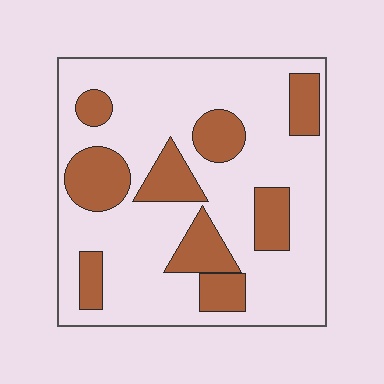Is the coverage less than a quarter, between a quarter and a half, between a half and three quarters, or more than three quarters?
Between a quarter and a half.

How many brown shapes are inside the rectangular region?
9.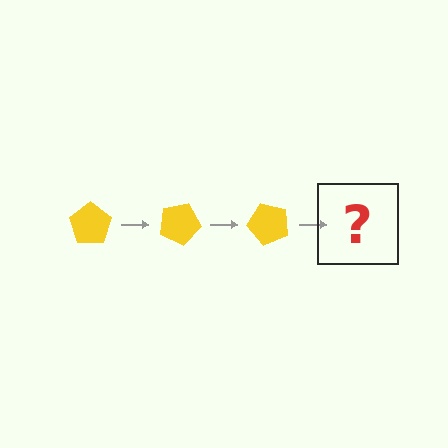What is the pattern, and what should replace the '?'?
The pattern is that the pentagon rotates 25 degrees each step. The '?' should be a yellow pentagon rotated 75 degrees.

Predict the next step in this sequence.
The next step is a yellow pentagon rotated 75 degrees.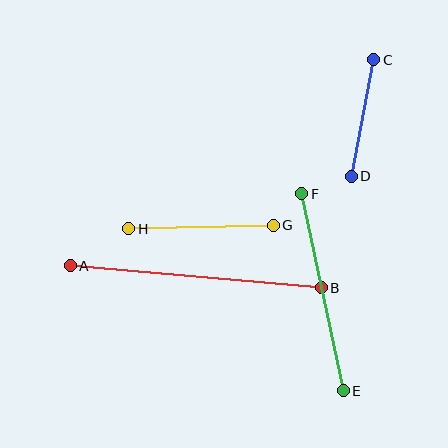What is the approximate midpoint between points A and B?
The midpoint is at approximately (196, 277) pixels.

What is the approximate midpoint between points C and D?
The midpoint is at approximately (362, 118) pixels.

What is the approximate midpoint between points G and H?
The midpoint is at approximately (201, 227) pixels.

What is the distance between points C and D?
The distance is approximately 119 pixels.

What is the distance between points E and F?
The distance is approximately 201 pixels.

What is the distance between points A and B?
The distance is approximately 252 pixels.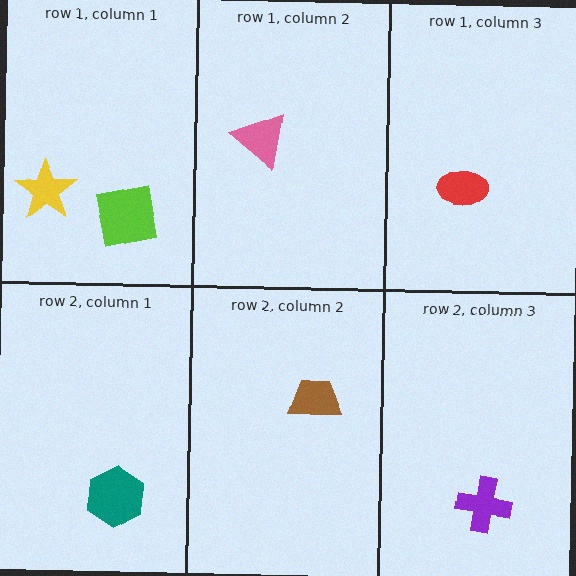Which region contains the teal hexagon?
The row 2, column 1 region.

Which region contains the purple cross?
The row 2, column 3 region.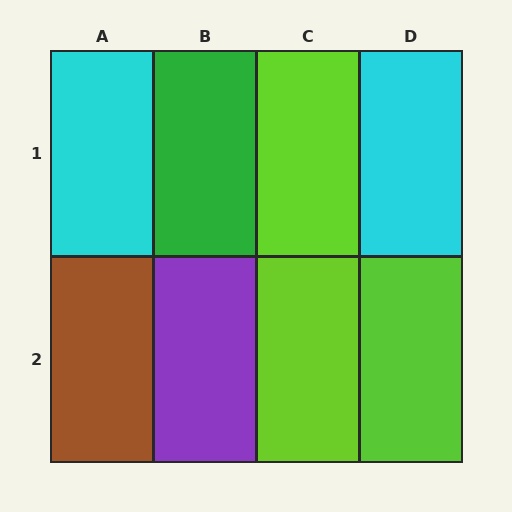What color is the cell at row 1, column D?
Cyan.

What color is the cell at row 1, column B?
Green.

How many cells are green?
1 cell is green.